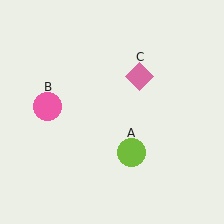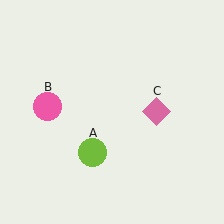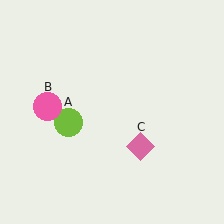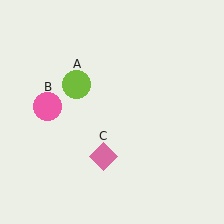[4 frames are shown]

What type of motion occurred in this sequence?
The lime circle (object A), pink diamond (object C) rotated clockwise around the center of the scene.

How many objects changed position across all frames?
2 objects changed position: lime circle (object A), pink diamond (object C).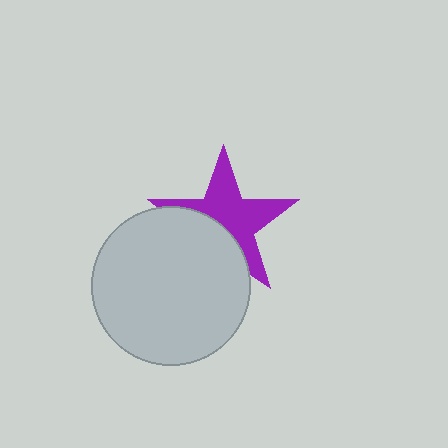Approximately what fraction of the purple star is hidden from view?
Roughly 40% of the purple star is hidden behind the light gray circle.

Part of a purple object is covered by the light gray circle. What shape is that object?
It is a star.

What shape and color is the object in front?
The object in front is a light gray circle.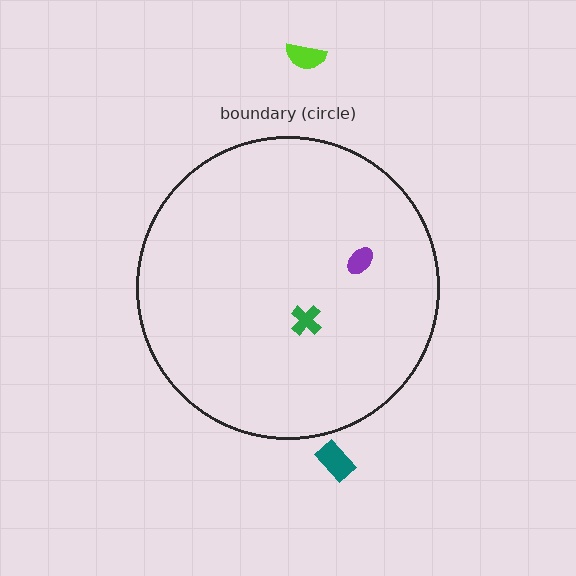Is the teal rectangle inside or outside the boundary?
Outside.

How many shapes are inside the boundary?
2 inside, 2 outside.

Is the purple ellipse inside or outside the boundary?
Inside.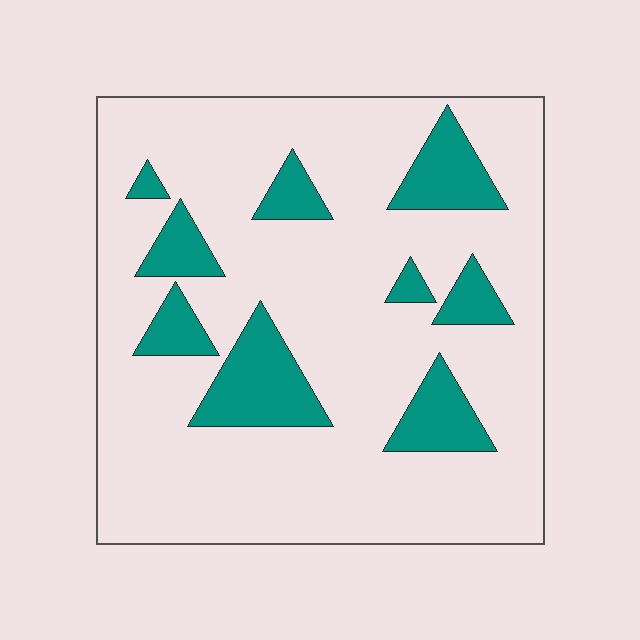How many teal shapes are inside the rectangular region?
9.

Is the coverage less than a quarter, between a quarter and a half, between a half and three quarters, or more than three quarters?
Less than a quarter.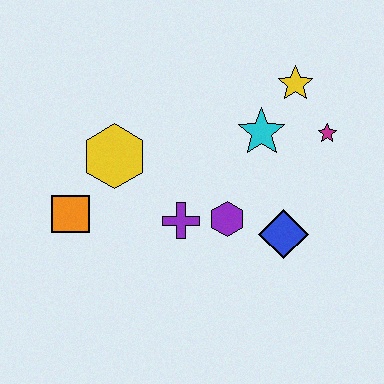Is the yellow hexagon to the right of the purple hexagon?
No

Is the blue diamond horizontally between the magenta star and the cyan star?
Yes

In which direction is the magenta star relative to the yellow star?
The magenta star is below the yellow star.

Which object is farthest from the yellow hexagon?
The magenta star is farthest from the yellow hexagon.